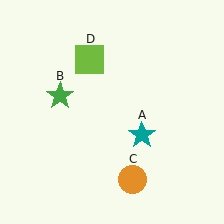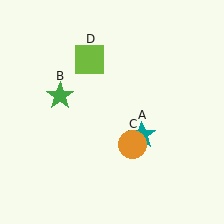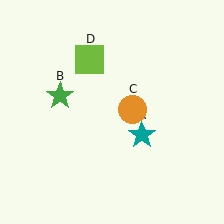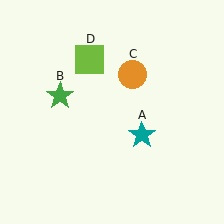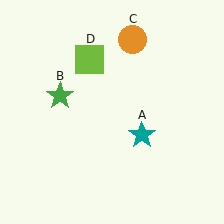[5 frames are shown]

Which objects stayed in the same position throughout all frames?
Teal star (object A) and green star (object B) and lime square (object D) remained stationary.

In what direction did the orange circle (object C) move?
The orange circle (object C) moved up.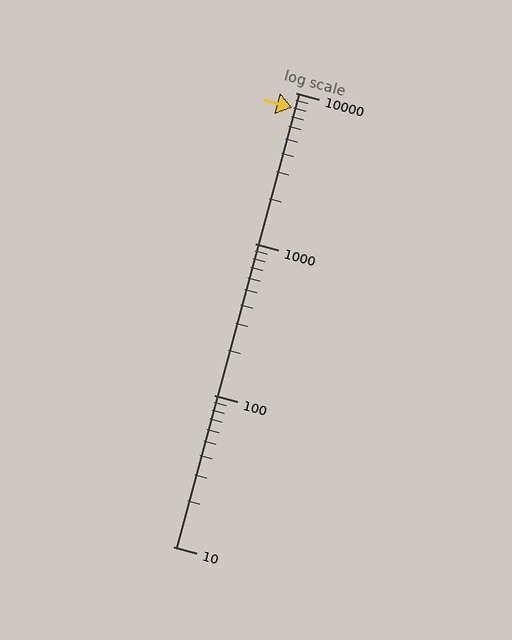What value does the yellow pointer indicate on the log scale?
The pointer indicates approximately 8000.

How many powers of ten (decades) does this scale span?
The scale spans 3 decades, from 10 to 10000.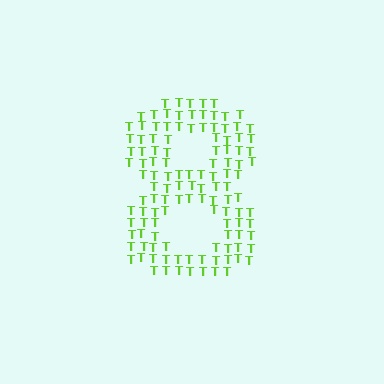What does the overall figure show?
The overall figure shows the digit 8.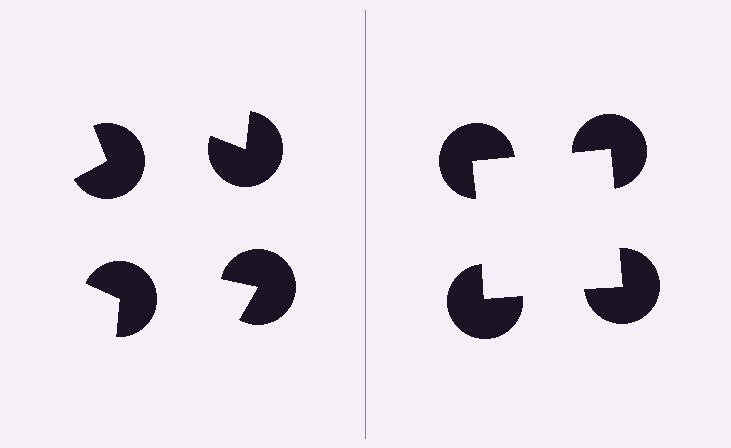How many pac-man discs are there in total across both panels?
8 — 4 on each side.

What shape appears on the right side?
An illusory square.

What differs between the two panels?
The pac-man discs are positioned identically on both sides; only the wedge orientations differ. On the right they align to a square; on the left they are misaligned.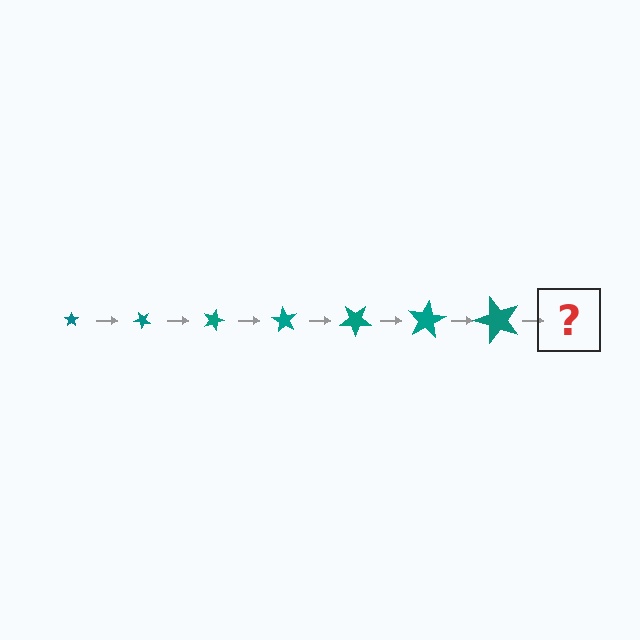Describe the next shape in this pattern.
It should be a star, larger than the previous one and rotated 315 degrees from the start.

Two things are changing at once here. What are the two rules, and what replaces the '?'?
The two rules are that the star grows larger each step and it rotates 45 degrees each step. The '?' should be a star, larger than the previous one and rotated 315 degrees from the start.